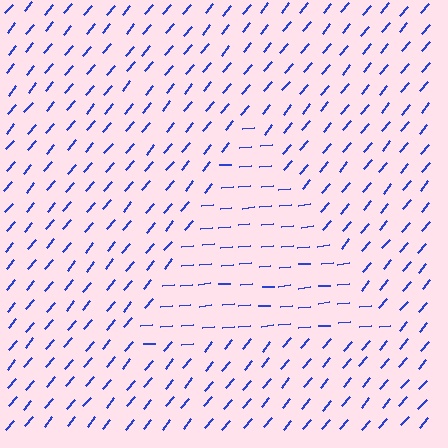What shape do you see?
I see a triangle.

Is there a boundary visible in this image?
Yes, there is a texture boundary formed by a change in line orientation.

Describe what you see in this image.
The image is filled with small blue line segments. A triangle region in the image has lines oriented differently from the surrounding lines, creating a visible texture boundary.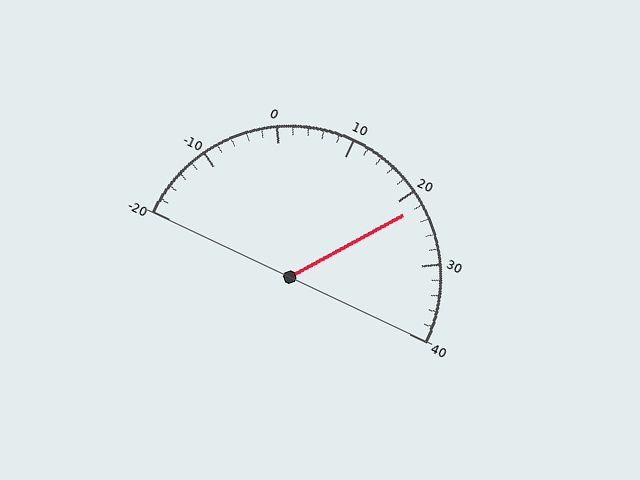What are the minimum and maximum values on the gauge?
The gauge ranges from -20 to 40.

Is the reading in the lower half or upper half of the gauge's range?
The reading is in the upper half of the range (-20 to 40).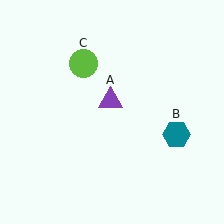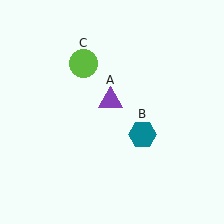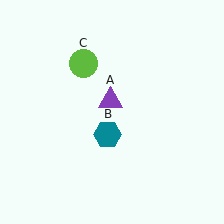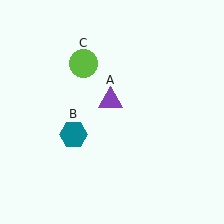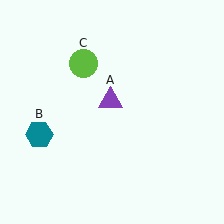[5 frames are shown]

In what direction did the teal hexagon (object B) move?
The teal hexagon (object B) moved left.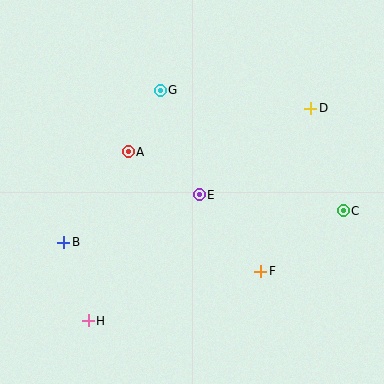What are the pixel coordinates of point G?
Point G is at (160, 90).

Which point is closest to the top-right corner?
Point D is closest to the top-right corner.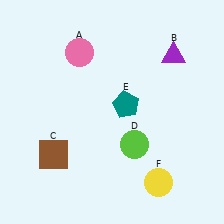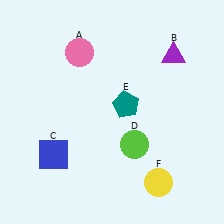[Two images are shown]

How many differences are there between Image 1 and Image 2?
There is 1 difference between the two images.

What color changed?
The square (C) changed from brown in Image 1 to blue in Image 2.